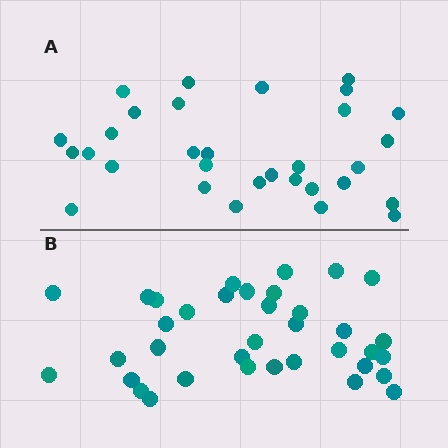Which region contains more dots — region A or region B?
Region B (the bottom region) has more dots.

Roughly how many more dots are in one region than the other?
Region B has about 5 more dots than region A.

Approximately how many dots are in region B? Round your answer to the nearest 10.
About 40 dots. (The exact count is 36, which rounds to 40.)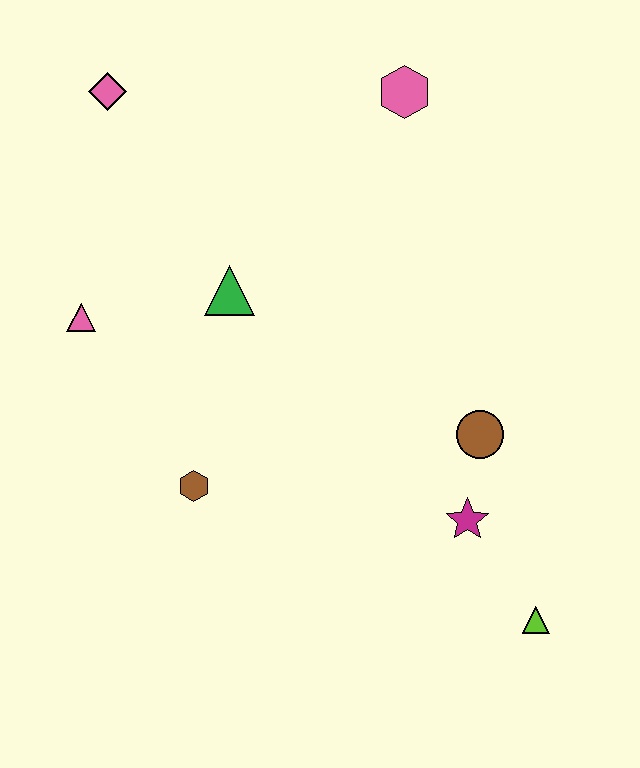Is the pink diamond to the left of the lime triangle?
Yes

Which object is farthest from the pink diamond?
The lime triangle is farthest from the pink diamond.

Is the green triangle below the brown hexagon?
No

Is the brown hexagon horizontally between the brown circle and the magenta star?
No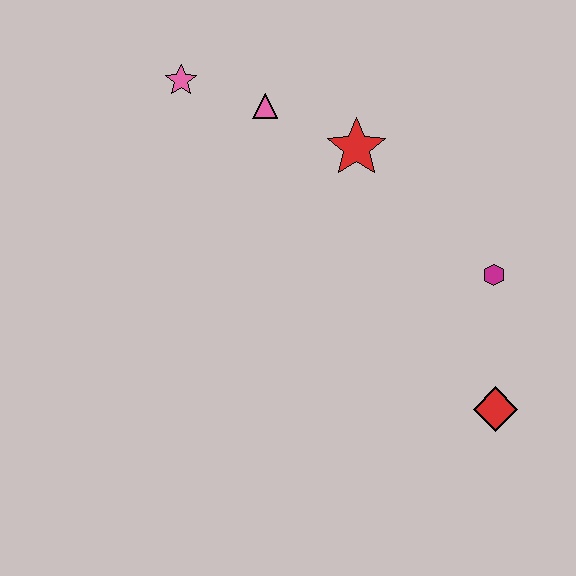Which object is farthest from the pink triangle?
The red diamond is farthest from the pink triangle.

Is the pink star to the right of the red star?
No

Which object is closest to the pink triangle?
The pink star is closest to the pink triangle.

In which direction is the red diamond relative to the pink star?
The red diamond is below the pink star.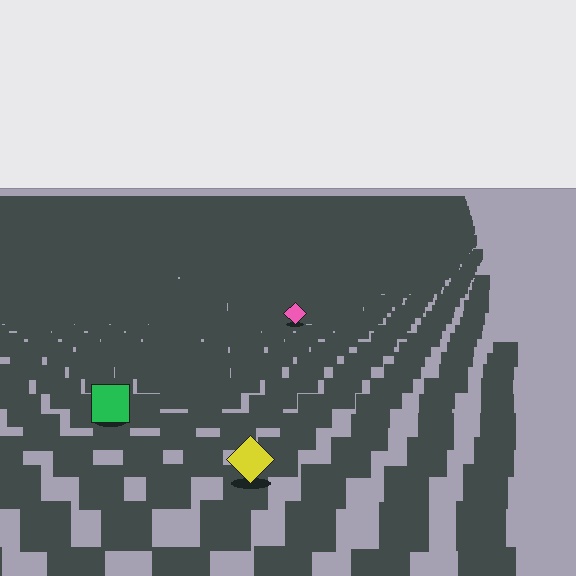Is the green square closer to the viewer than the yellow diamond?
No. The yellow diamond is closer — you can tell from the texture gradient: the ground texture is coarser near it.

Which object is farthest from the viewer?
The pink diamond is farthest from the viewer. It appears smaller and the ground texture around it is denser.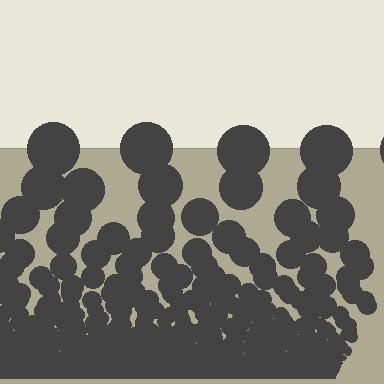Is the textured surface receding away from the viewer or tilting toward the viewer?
The surface appears to tilt toward the viewer. Texture elements get larger and sparser toward the top.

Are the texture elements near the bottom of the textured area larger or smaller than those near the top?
Smaller. The gradient is inverted — elements near the bottom are smaller and denser.